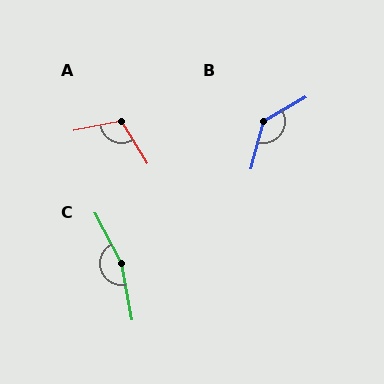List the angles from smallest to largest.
A (110°), B (135°), C (164°).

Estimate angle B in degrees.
Approximately 135 degrees.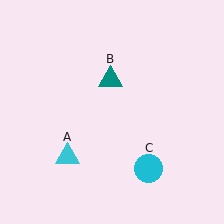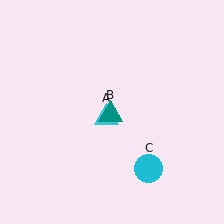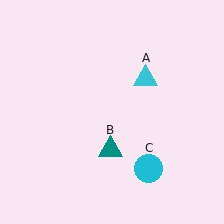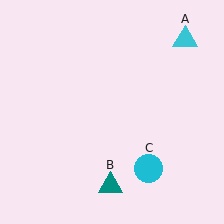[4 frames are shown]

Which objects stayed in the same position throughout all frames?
Cyan circle (object C) remained stationary.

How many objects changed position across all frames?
2 objects changed position: cyan triangle (object A), teal triangle (object B).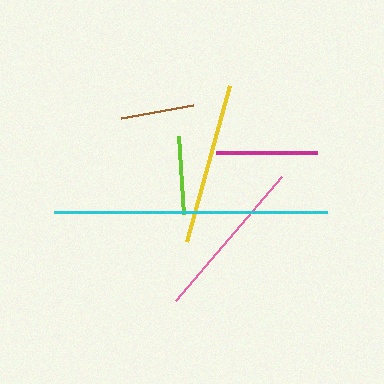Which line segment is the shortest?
The brown line is the shortest at approximately 73 pixels.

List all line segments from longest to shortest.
From longest to shortest: cyan, pink, yellow, magenta, lime, brown.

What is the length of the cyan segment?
The cyan segment is approximately 273 pixels long.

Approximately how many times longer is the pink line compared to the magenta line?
The pink line is approximately 1.6 times the length of the magenta line.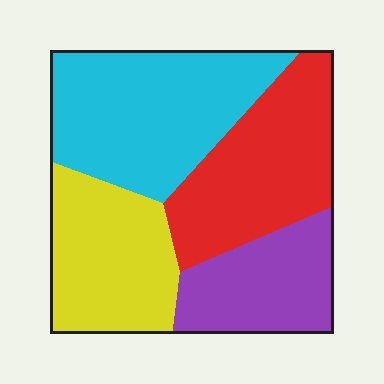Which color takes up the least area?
Purple, at roughly 20%.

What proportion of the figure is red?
Red covers 27% of the figure.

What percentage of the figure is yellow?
Yellow takes up between a sixth and a third of the figure.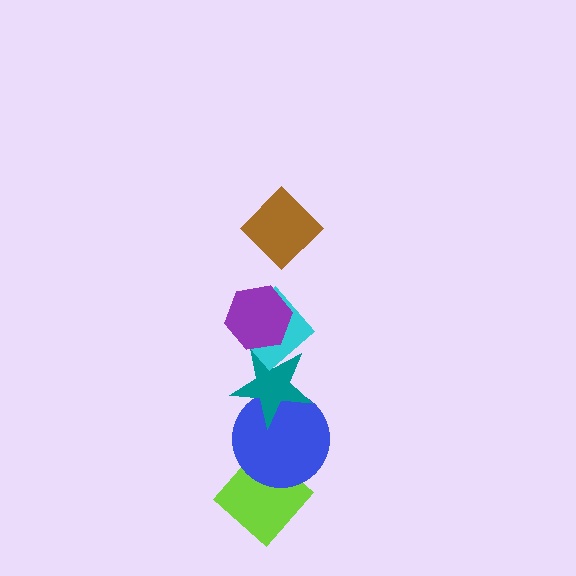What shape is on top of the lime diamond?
The blue circle is on top of the lime diamond.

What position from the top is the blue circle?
The blue circle is 5th from the top.